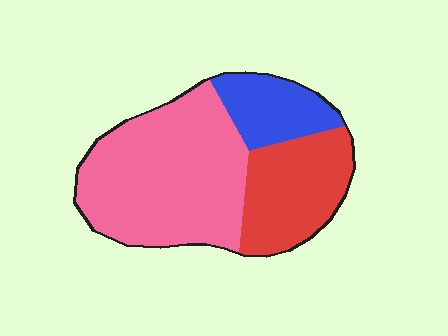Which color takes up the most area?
Pink, at roughly 55%.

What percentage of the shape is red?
Red covers about 30% of the shape.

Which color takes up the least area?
Blue, at roughly 15%.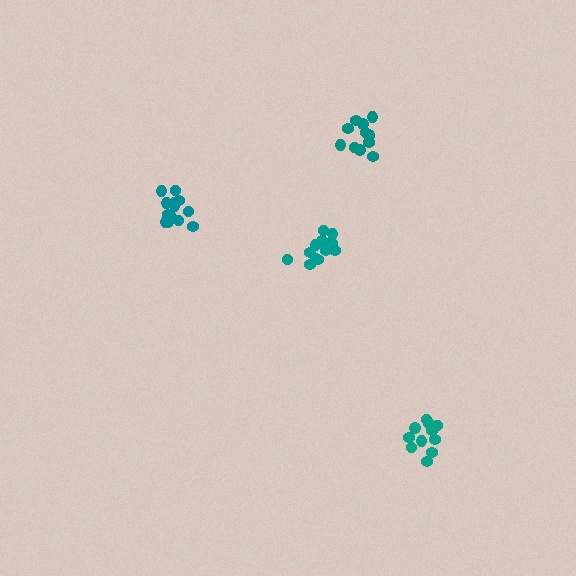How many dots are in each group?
Group 1: 14 dots, Group 2: 13 dots, Group 3: 11 dots, Group 4: 12 dots (50 total).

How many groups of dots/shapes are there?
There are 4 groups.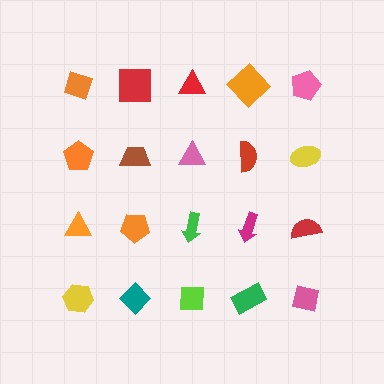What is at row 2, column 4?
A red semicircle.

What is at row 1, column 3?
A red triangle.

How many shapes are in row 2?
5 shapes.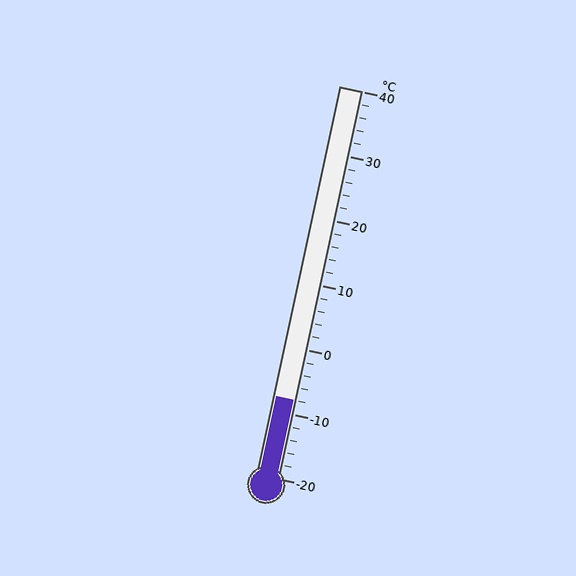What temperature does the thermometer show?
The thermometer shows approximately -8°C.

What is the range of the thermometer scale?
The thermometer scale ranges from -20°C to 40°C.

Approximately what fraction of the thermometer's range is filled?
The thermometer is filled to approximately 20% of its range.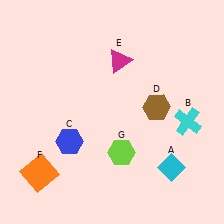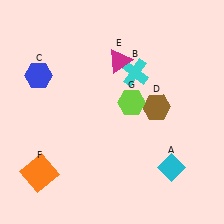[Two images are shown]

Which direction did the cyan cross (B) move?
The cyan cross (B) moved left.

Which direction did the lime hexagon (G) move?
The lime hexagon (G) moved up.